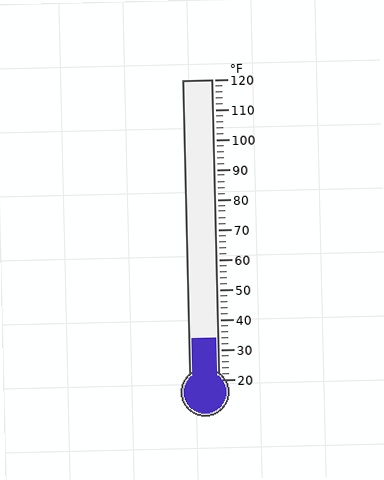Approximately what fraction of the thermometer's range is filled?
The thermometer is filled to approximately 15% of its range.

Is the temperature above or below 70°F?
The temperature is below 70°F.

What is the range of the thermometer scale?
The thermometer scale ranges from 20°F to 120°F.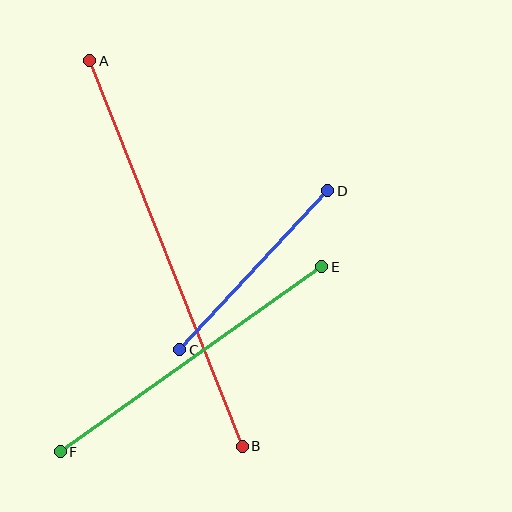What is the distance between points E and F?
The distance is approximately 321 pixels.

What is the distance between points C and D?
The distance is approximately 217 pixels.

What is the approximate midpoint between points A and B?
The midpoint is at approximately (166, 254) pixels.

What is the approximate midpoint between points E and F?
The midpoint is at approximately (191, 359) pixels.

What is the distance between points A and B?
The distance is approximately 415 pixels.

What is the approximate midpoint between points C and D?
The midpoint is at approximately (254, 270) pixels.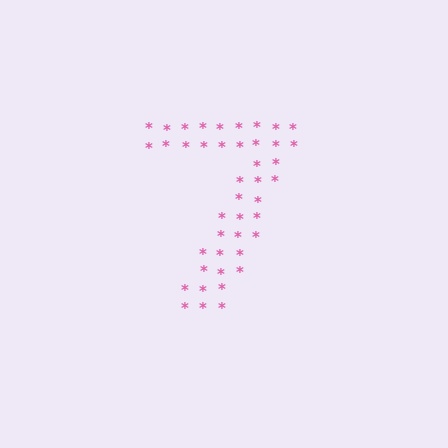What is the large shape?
The large shape is the digit 7.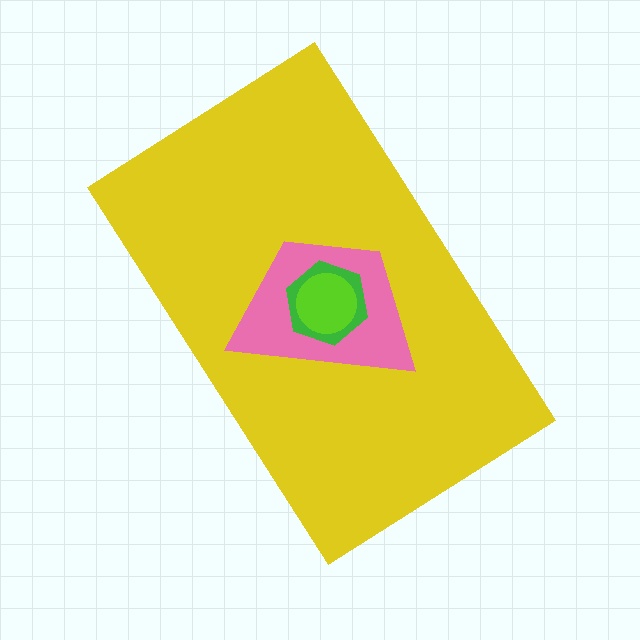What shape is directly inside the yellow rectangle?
The pink trapezoid.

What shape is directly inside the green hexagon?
The lime circle.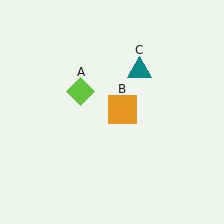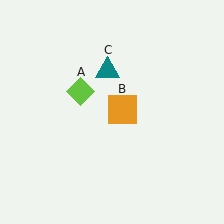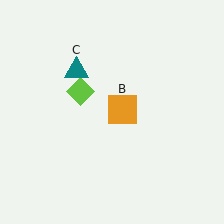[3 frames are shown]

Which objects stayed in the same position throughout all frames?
Lime diamond (object A) and orange square (object B) remained stationary.